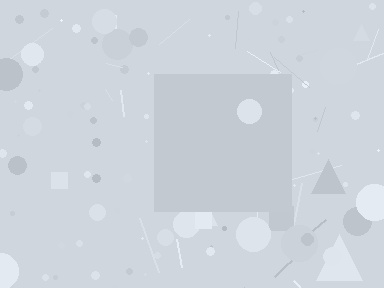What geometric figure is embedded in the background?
A square is embedded in the background.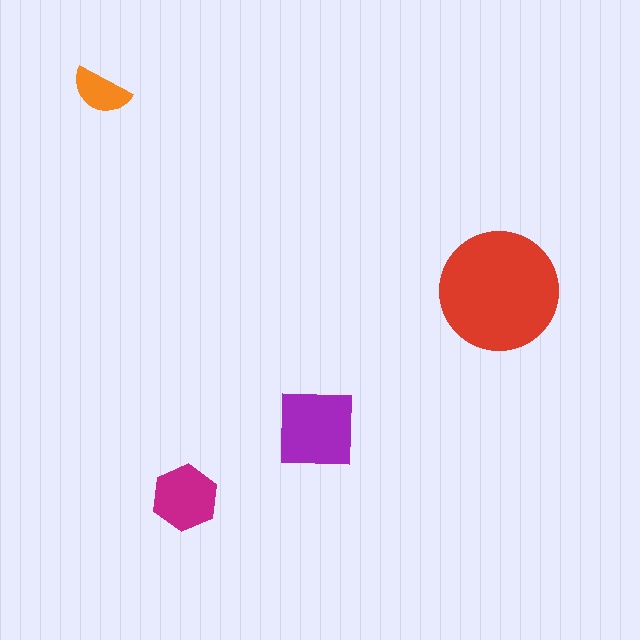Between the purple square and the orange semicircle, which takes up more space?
The purple square.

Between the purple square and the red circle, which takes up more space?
The red circle.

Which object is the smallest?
The orange semicircle.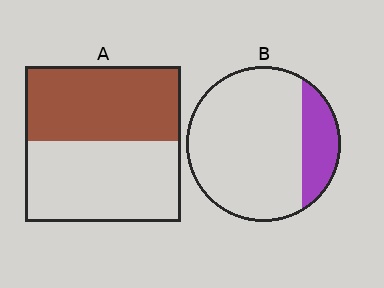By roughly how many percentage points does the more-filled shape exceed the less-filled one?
By roughly 30 percentage points (A over B).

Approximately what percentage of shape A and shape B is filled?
A is approximately 50% and B is approximately 20%.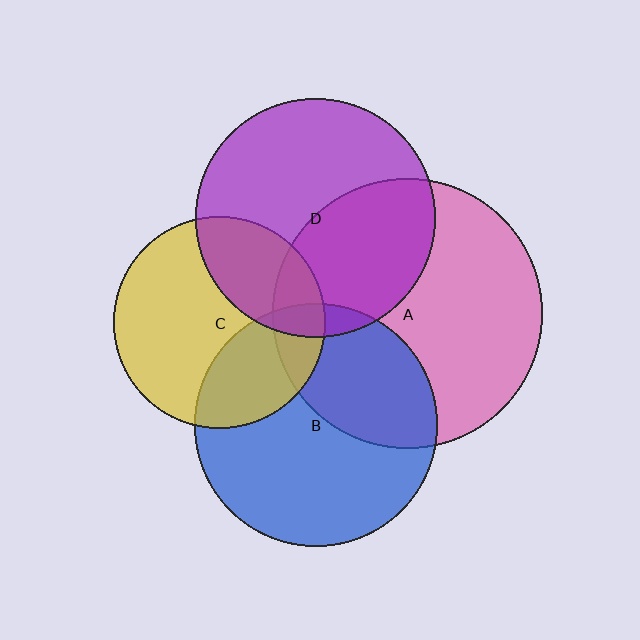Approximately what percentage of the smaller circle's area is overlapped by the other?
Approximately 5%.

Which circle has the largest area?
Circle A (pink).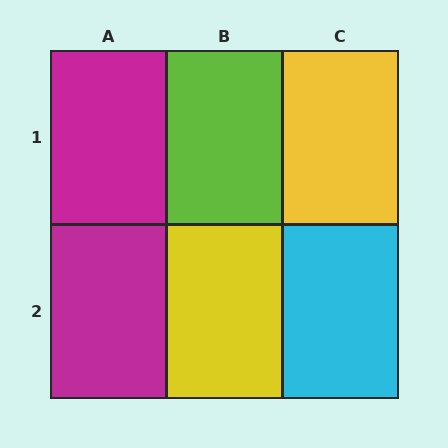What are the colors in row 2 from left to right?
Magenta, yellow, cyan.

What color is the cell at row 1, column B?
Lime.